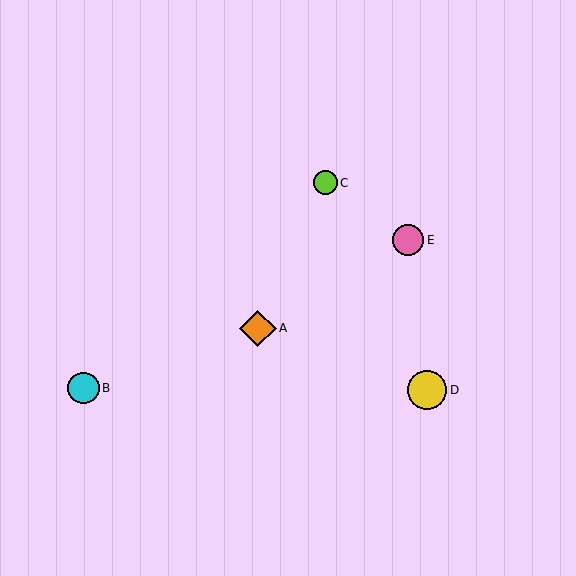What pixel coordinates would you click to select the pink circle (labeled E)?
Click at (408, 240) to select the pink circle E.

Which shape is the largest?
The yellow circle (labeled D) is the largest.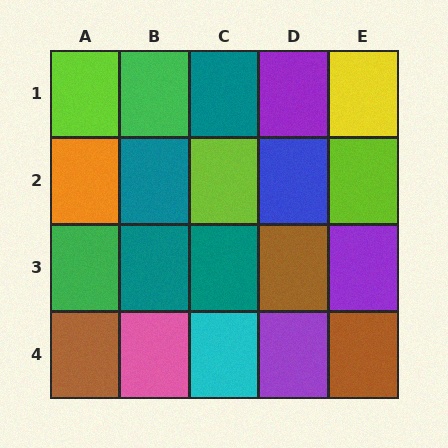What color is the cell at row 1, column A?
Lime.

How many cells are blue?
1 cell is blue.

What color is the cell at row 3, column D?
Brown.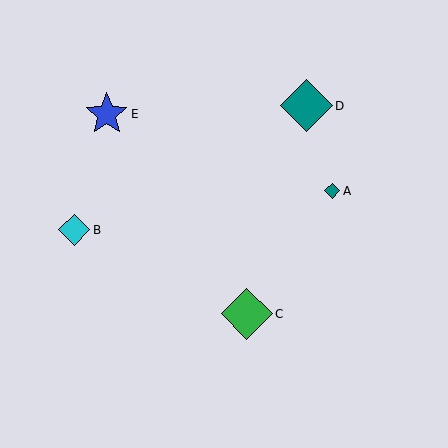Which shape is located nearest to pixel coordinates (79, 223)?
The cyan diamond (labeled B) at (74, 230) is nearest to that location.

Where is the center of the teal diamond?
The center of the teal diamond is at (332, 191).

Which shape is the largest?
The teal diamond (labeled D) is the largest.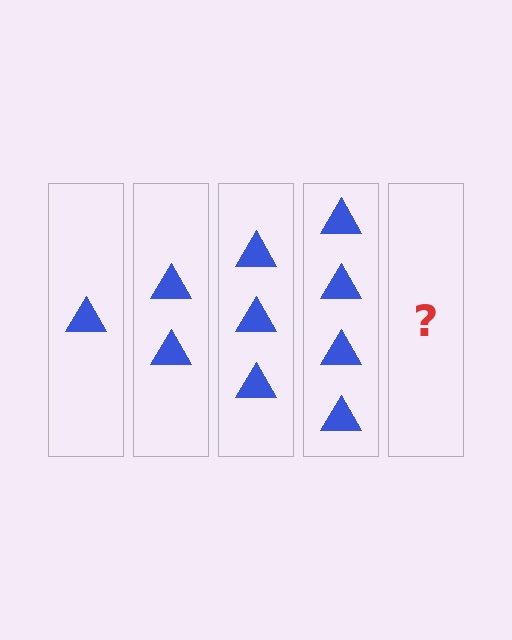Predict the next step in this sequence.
The next step is 5 triangles.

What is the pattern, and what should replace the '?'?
The pattern is that each step adds one more triangle. The '?' should be 5 triangles.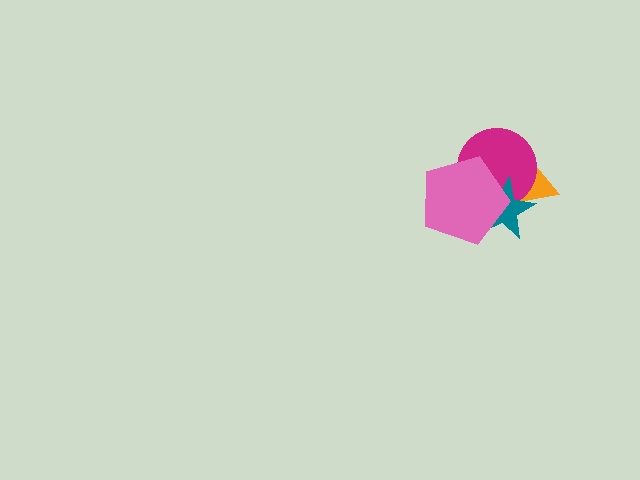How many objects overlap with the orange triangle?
3 objects overlap with the orange triangle.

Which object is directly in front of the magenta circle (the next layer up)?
The teal star is directly in front of the magenta circle.